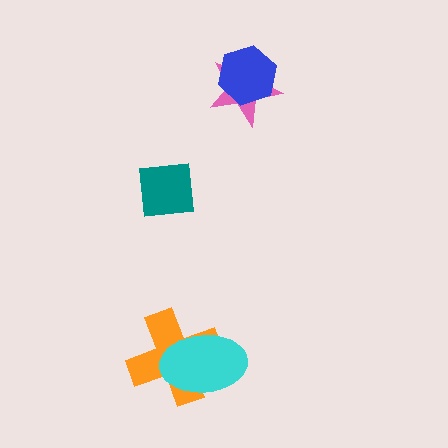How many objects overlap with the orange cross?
1 object overlaps with the orange cross.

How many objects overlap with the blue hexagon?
1 object overlaps with the blue hexagon.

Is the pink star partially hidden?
Yes, it is partially covered by another shape.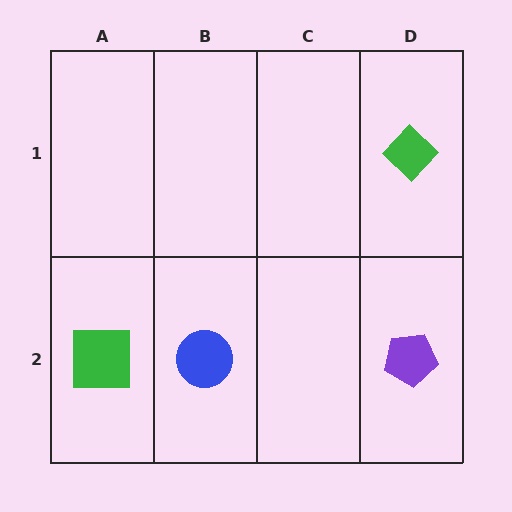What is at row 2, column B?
A blue circle.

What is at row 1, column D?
A green diamond.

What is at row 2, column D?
A purple pentagon.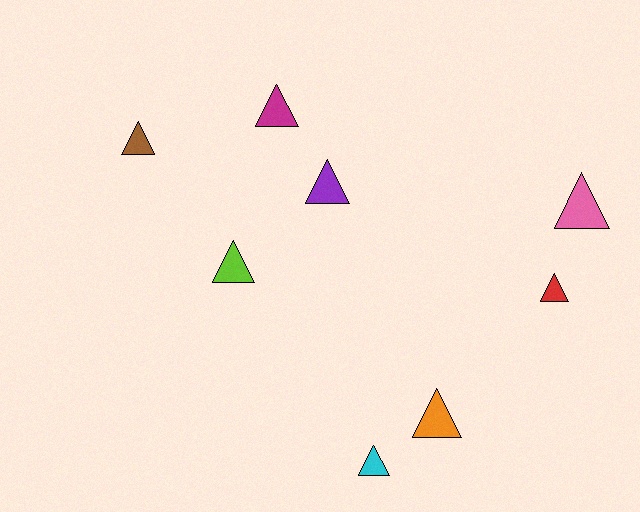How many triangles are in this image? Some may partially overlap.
There are 8 triangles.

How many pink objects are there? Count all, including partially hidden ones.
There is 1 pink object.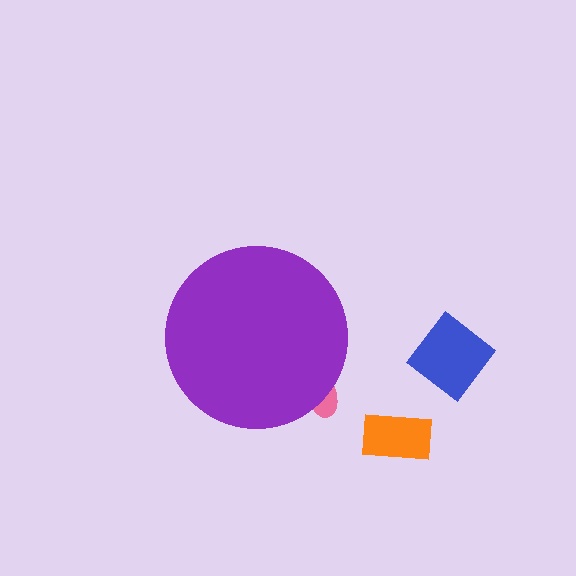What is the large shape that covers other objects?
A purple circle.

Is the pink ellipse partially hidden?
Yes, the pink ellipse is partially hidden behind the purple circle.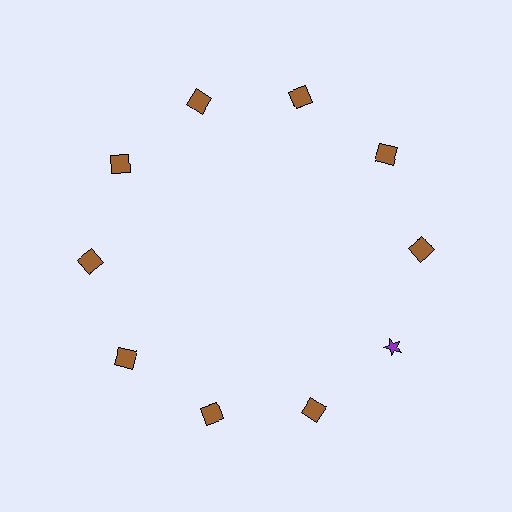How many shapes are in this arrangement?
There are 10 shapes arranged in a ring pattern.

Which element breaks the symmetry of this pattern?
The purple star at roughly the 4 o'clock position breaks the symmetry. All other shapes are brown squares.